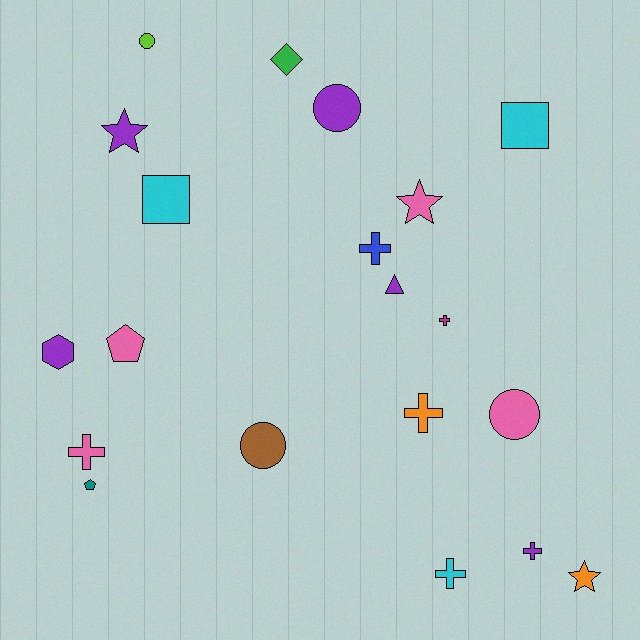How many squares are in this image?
There are 2 squares.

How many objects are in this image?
There are 20 objects.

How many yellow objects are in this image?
There are no yellow objects.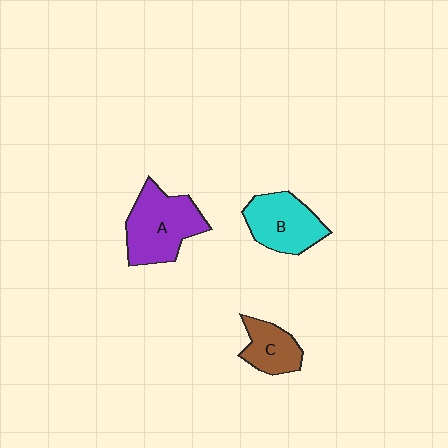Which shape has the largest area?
Shape A (purple).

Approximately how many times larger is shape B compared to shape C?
Approximately 1.5 times.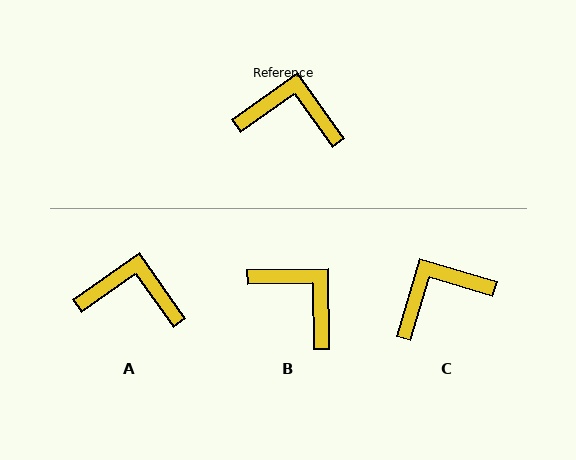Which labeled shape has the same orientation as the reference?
A.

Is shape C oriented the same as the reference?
No, it is off by about 38 degrees.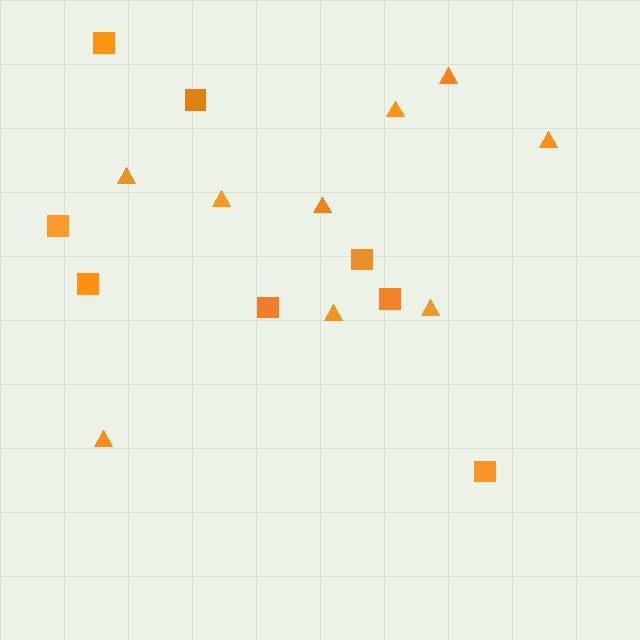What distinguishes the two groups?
There are 2 groups: one group of squares (8) and one group of triangles (9).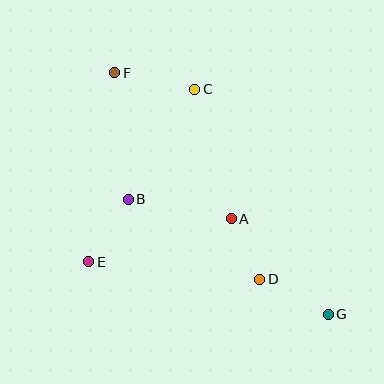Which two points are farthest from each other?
Points F and G are farthest from each other.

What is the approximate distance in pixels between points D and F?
The distance between D and F is approximately 253 pixels.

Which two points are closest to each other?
Points A and D are closest to each other.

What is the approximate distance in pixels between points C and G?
The distance between C and G is approximately 262 pixels.